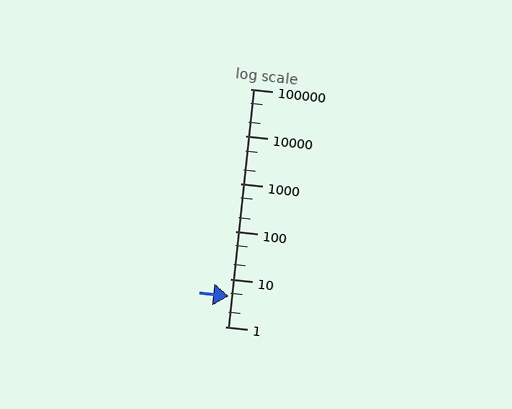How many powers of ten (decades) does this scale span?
The scale spans 5 decades, from 1 to 100000.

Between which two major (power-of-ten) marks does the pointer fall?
The pointer is between 1 and 10.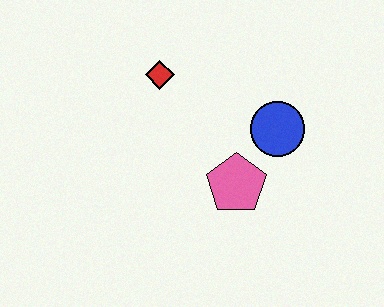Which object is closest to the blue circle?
The pink pentagon is closest to the blue circle.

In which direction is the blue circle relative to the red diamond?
The blue circle is to the right of the red diamond.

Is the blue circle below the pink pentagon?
No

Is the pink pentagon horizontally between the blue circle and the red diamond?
Yes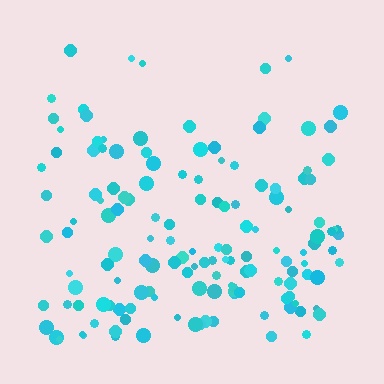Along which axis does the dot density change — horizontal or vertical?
Vertical.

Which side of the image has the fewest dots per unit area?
The top.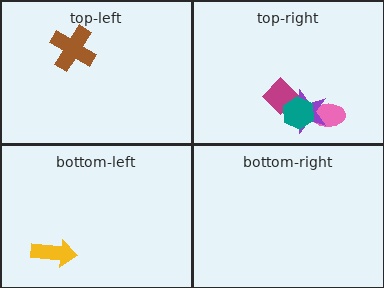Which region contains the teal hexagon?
The top-right region.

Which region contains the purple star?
The top-right region.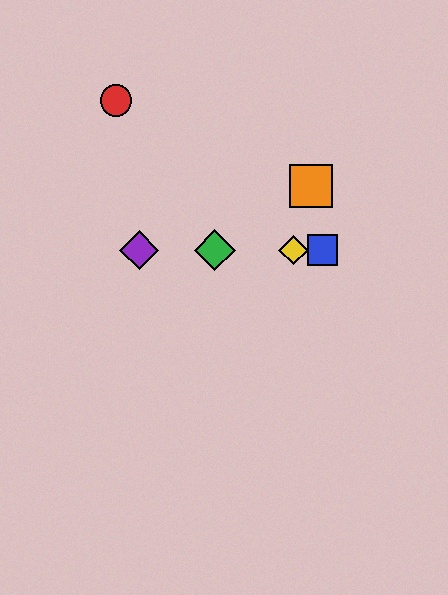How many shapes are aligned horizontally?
4 shapes (the blue square, the green diamond, the yellow diamond, the purple diamond) are aligned horizontally.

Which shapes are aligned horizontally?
The blue square, the green diamond, the yellow diamond, the purple diamond are aligned horizontally.